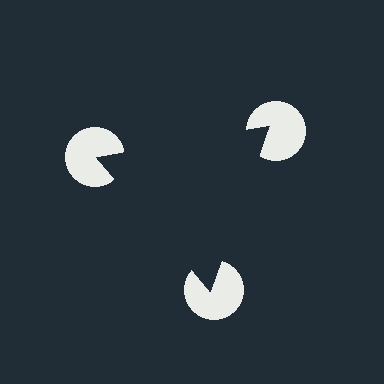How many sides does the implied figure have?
3 sides.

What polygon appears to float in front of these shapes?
An illusory triangle — its edges are inferred from the aligned wedge cuts in the pac-man discs, not physically drawn.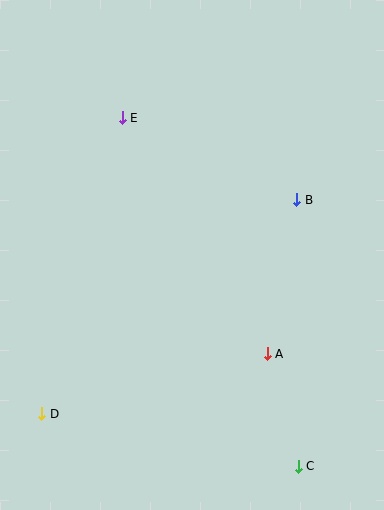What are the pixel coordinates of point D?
Point D is at (42, 414).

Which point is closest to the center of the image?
Point B at (297, 200) is closest to the center.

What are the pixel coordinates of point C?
Point C is at (298, 466).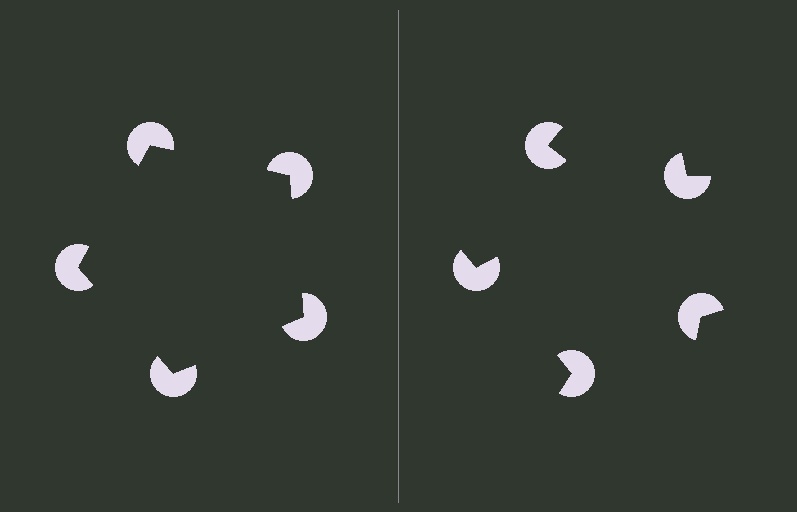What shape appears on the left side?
An illusory pentagon.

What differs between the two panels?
The pac-man discs are positioned identically on both sides; only the wedge orientations differ. On the left they align to a pentagon; on the right they are misaligned.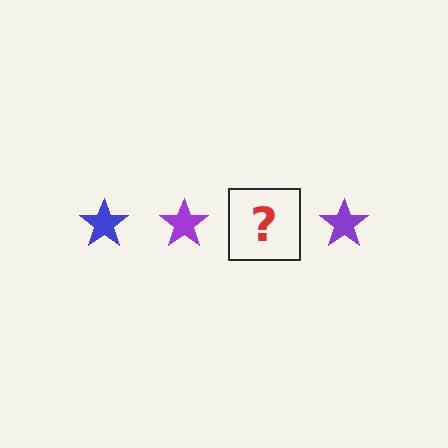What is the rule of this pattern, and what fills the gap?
The rule is that the pattern cycles through blue, purple stars. The gap should be filled with a blue star.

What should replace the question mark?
The question mark should be replaced with a blue star.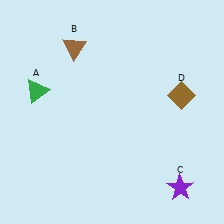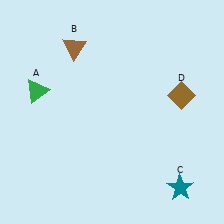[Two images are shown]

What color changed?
The star (C) changed from purple in Image 1 to teal in Image 2.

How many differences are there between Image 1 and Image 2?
There is 1 difference between the two images.